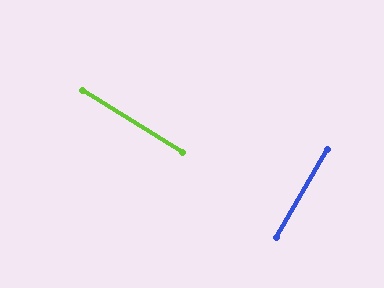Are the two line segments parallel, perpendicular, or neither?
Perpendicular — they meet at approximately 88°.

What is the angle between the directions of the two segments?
Approximately 88 degrees.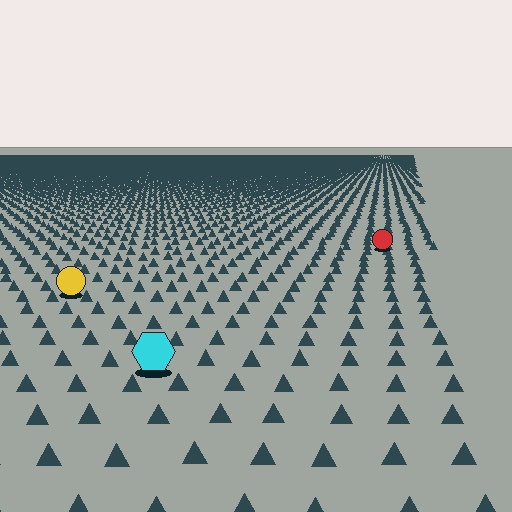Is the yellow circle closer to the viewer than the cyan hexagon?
No. The cyan hexagon is closer — you can tell from the texture gradient: the ground texture is coarser near it.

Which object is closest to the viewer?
The cyan hexagon is closest. The texture marks near it are larger and more spread out.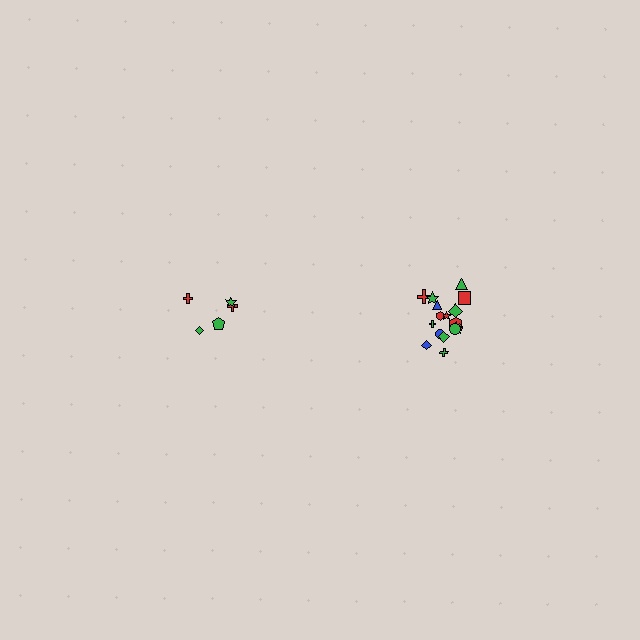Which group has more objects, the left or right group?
The right group.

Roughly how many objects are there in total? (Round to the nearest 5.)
Roughly 25 objects in total.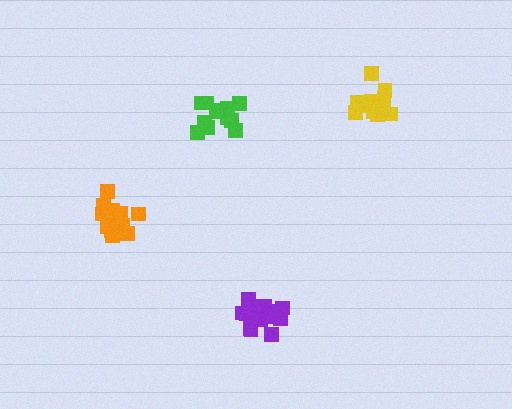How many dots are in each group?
Group 1: 12 dots, Group 2: 16 dots, Group 3: 13 dots, Group 4: 15 dots (56 total).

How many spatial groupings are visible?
There are 4 spatial groupings.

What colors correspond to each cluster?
The clusters are colored: green, yellow, orange, purple.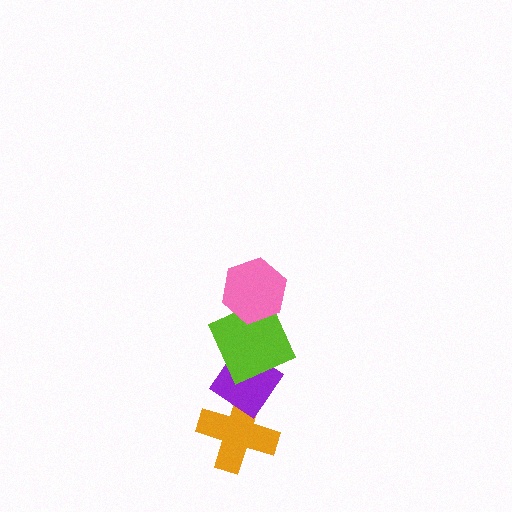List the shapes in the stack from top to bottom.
From top to bottom: the pink hexagon, the lime square, the purple diamond, the orange cross.